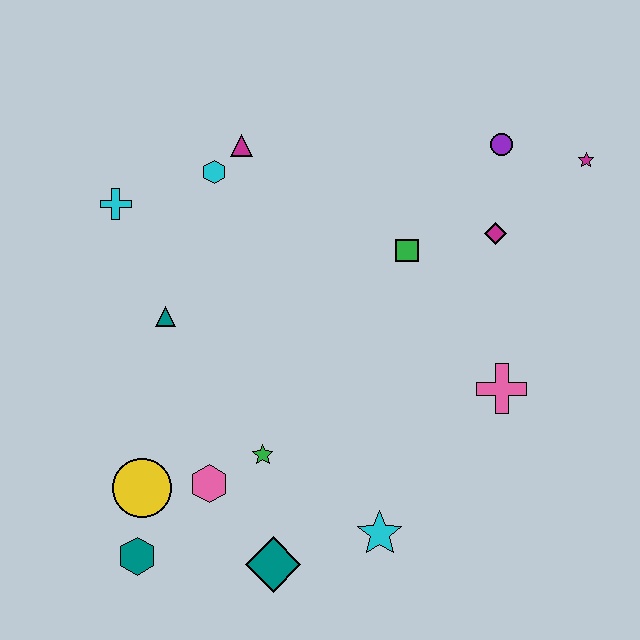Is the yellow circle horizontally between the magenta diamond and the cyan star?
No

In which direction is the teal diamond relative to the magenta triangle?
The teal diamond is below the magenta triangle.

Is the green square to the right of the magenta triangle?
Yes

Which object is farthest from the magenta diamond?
The teal hexagon is farthest from the magenta diamond.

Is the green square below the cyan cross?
Yes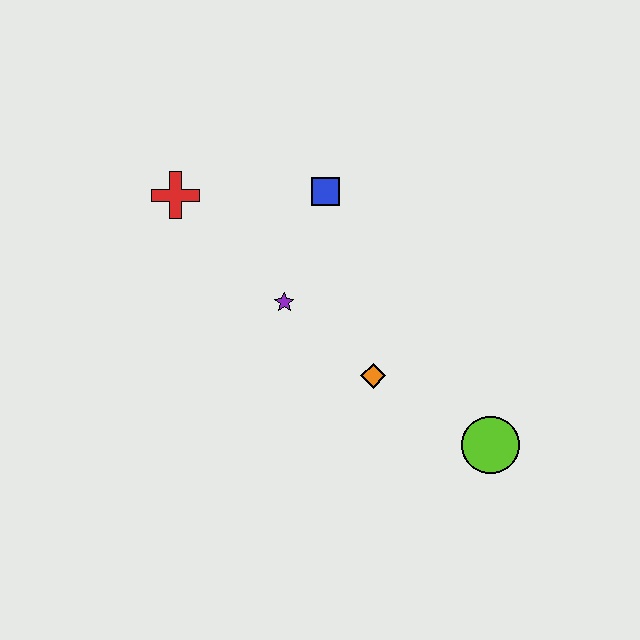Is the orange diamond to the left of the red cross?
No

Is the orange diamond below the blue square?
Yes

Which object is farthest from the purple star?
The lime circle is farthest from the purple star.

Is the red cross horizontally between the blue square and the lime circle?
No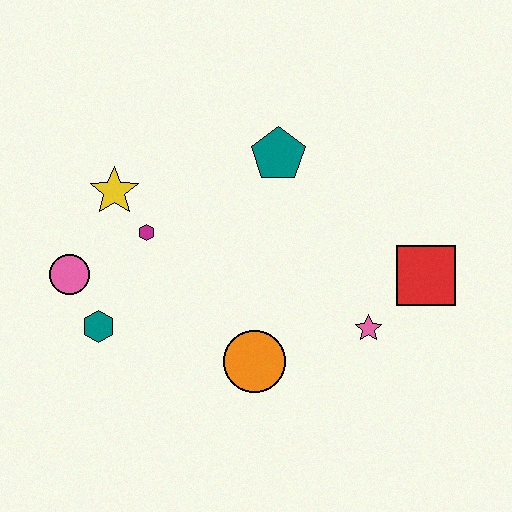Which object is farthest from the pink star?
The pink circle is farthest from the pink star.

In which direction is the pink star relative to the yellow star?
The pink star is to the right of the yellow star.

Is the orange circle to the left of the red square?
Yes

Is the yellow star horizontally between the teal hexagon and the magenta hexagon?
Yes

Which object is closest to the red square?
The pink star is closest to the red square.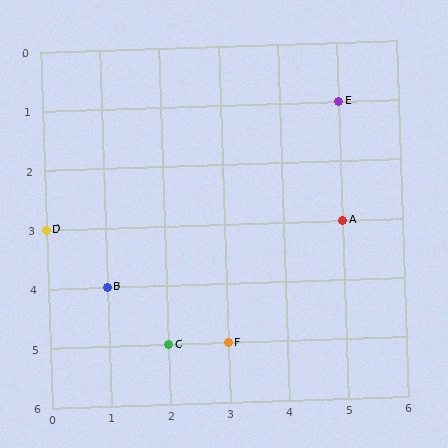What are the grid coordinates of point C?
Point C is at grid coordinates (2, 5).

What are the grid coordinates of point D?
Point D is at grid coordinates (0, 3).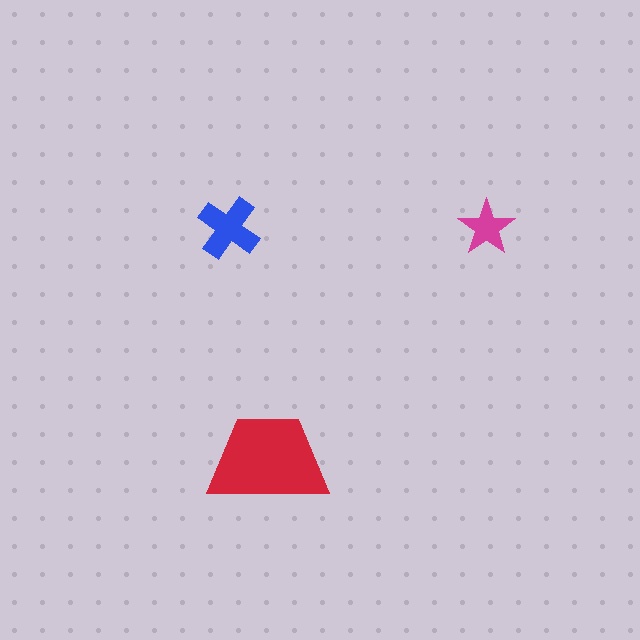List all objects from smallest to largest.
The magenta star, the blue cross, the red trapezoid.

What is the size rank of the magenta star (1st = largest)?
3rd.